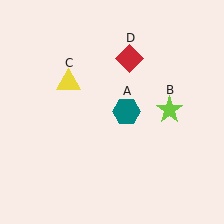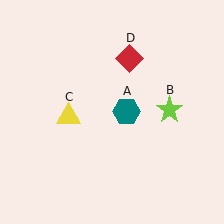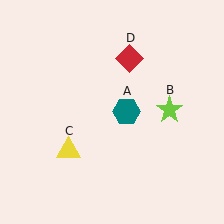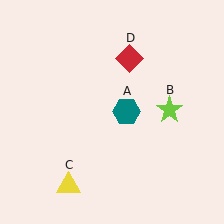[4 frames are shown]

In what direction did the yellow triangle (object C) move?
The yellow triangle (object C) moved down.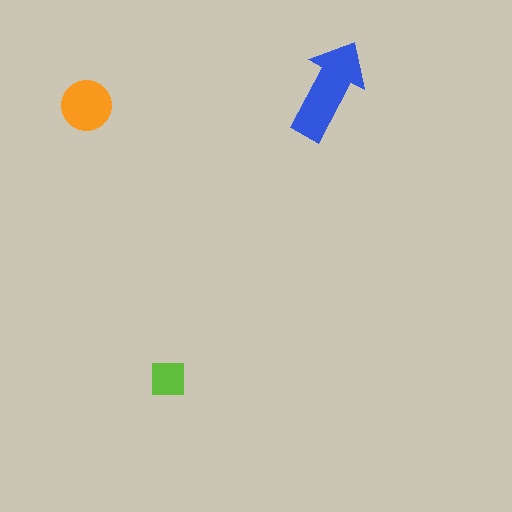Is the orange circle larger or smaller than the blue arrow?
Smaller.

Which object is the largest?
The blue arrow.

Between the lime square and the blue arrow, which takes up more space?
The blue arrow.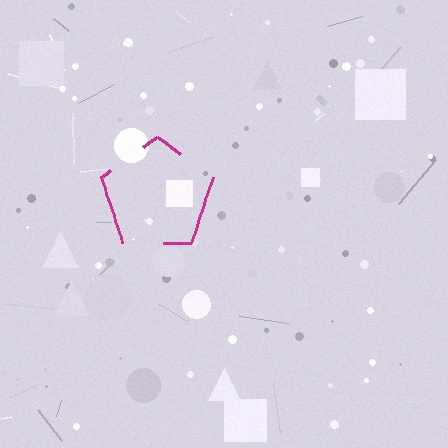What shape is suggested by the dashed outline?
The dashed outline suggests a pentagon.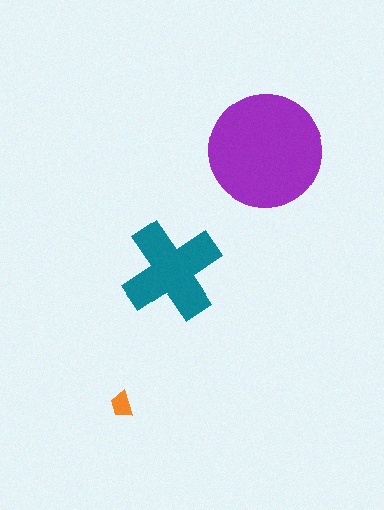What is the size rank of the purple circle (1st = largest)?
1st.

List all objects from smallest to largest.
The orange trapezoid, the teal cross, the purple circle.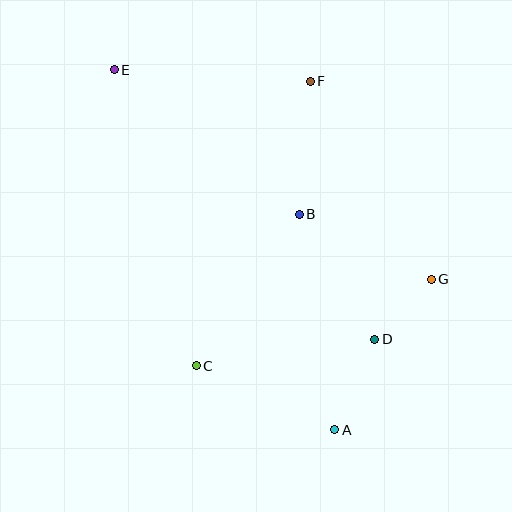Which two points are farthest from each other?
Points A and E are farthest from each other.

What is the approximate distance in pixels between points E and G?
The distance between E and G is approximately 380 pixels.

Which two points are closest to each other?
Points D and G are closest to each other.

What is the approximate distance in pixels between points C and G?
The distance between C and G is approximately 251 pixels.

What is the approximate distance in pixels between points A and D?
The distance between A and D is approximately 99 pixels.